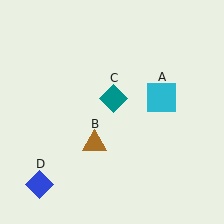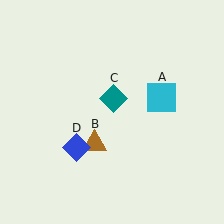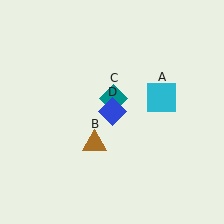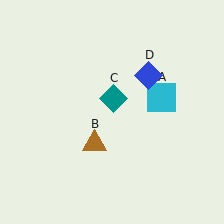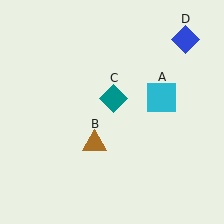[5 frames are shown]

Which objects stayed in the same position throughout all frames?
Cyan square (object A) and brown triangle (object B) and teal diamond (object C) remained stationary.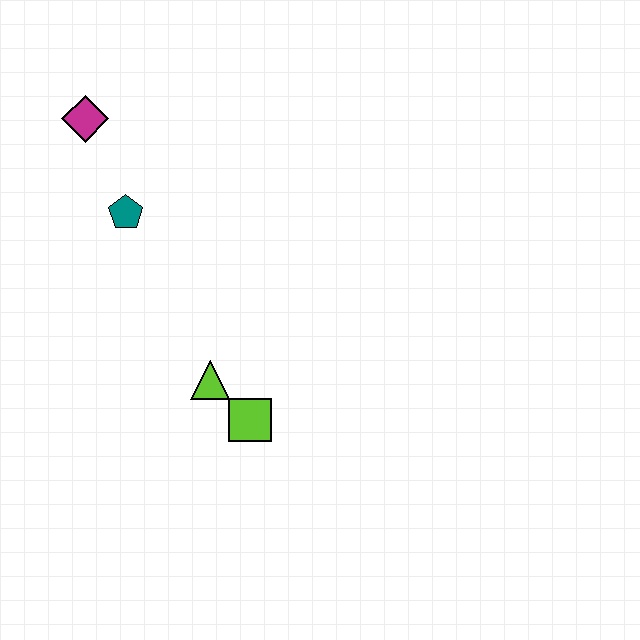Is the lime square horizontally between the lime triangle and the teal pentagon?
No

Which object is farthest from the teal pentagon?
The lime square is farthest from the teal pentagon.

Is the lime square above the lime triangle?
No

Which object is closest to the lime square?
The lime triangle is closest to the lime square.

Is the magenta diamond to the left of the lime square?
Yes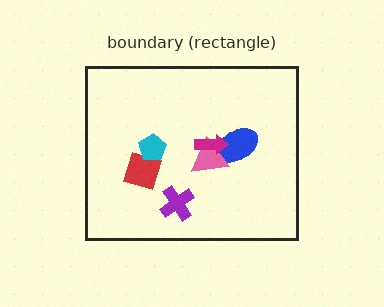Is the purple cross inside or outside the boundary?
Inside.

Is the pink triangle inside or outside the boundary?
Inside.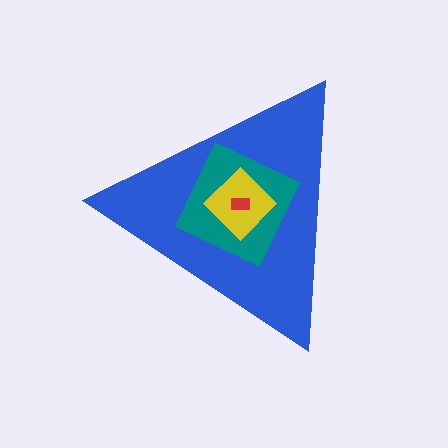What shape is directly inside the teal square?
The yellow diamond.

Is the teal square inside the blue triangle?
Yes.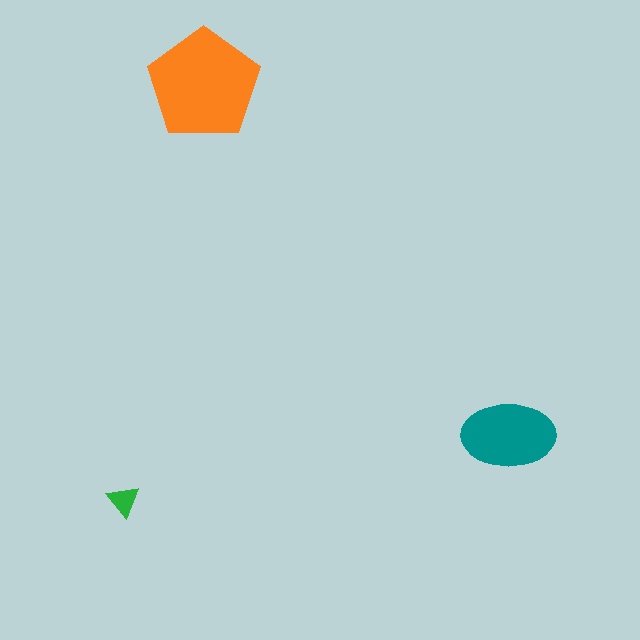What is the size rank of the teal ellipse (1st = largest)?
2nd.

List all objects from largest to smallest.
The orange pentagon, the teal ellipse, the green triangle.